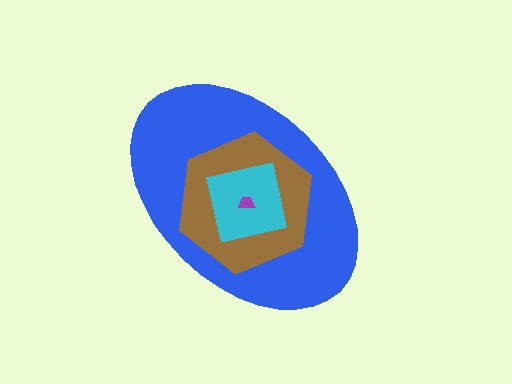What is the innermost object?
The purple trapezoid.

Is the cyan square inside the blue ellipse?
Yes.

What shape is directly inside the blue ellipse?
The brown hexagon.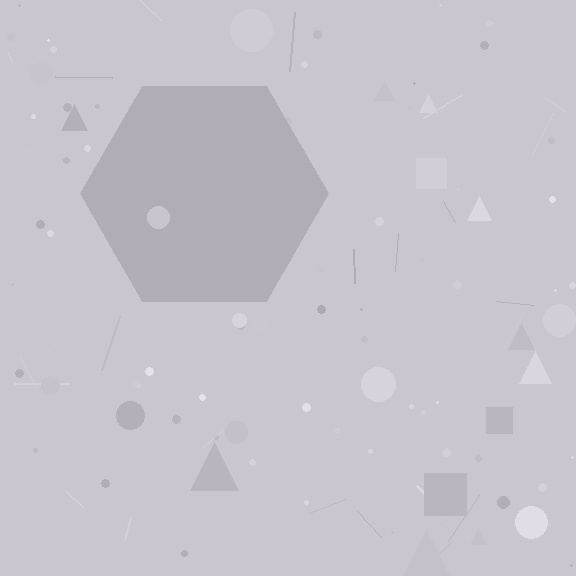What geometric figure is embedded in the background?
A hexagon is embedded in the background.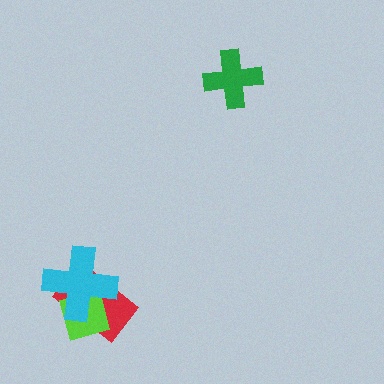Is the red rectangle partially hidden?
Yes, it is partially covered by another shape.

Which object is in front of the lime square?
The cyan cross is in front of the lime square.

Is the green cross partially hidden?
No, no other shape covers it.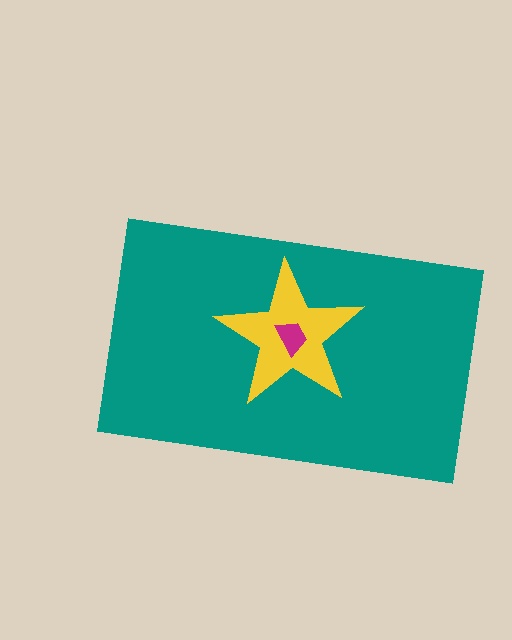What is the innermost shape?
The magenta trapezoid.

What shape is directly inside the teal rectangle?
The yellow star.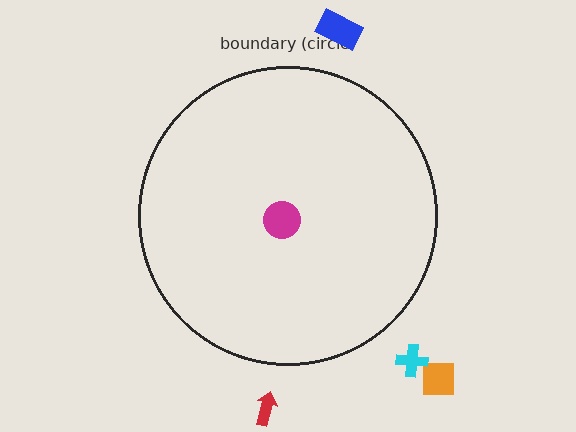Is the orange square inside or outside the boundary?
Outside.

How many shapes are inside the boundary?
1 inside, 4 outside.